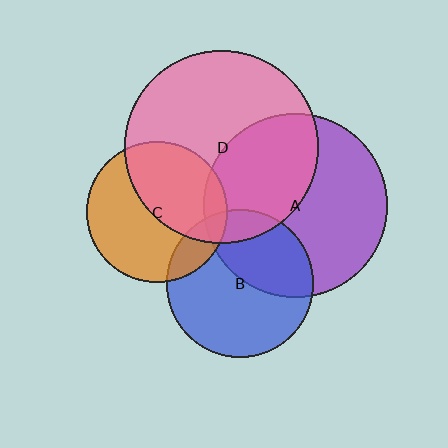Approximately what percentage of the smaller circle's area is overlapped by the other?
Approximately 15%.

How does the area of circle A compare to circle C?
Approximately 1.7 times.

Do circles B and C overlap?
Yes.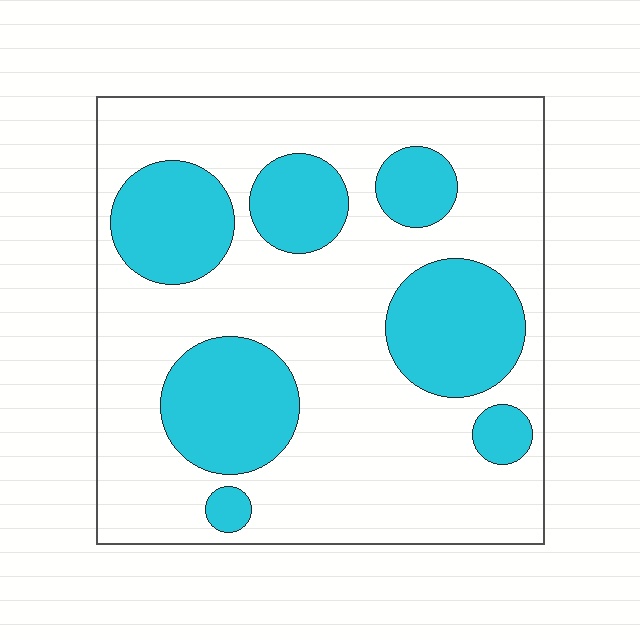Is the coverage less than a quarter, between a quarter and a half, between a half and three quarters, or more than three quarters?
Between a quarter and a half.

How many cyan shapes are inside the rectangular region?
7.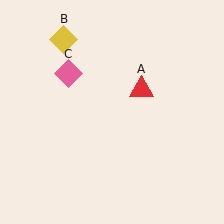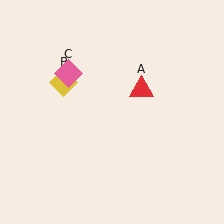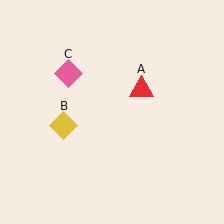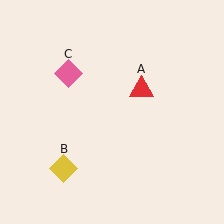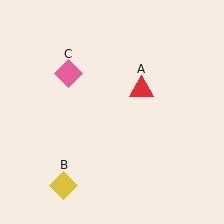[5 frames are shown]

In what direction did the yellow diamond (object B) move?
The yellow diamond (object B) moved down.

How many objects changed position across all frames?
1 object changed position: yellow diamond (object B).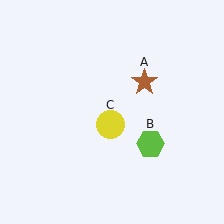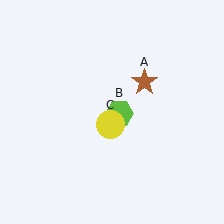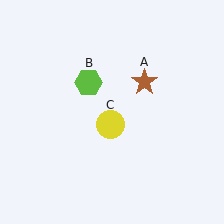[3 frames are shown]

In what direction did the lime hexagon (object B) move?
The lime hexagon (object B) moved up and to the left.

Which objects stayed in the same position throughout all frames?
Brown star (object A) and yellow circle (object C) remained stationary.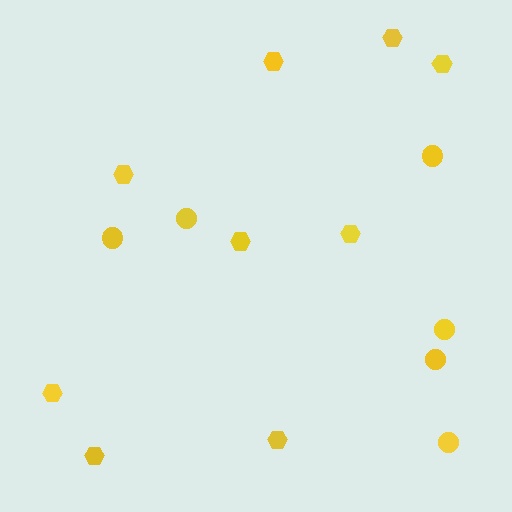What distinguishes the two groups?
There are 2 groups: one group of hexagons (9) and one group of circles (6).